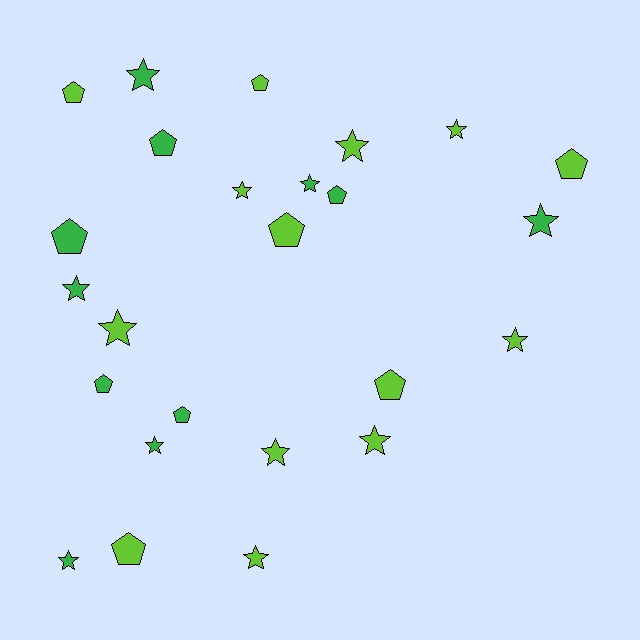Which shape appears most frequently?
Star, with 14 objects.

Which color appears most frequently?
Lime, with 14 objects.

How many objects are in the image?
There are 25 objects.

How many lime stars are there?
There are 8 lime stars.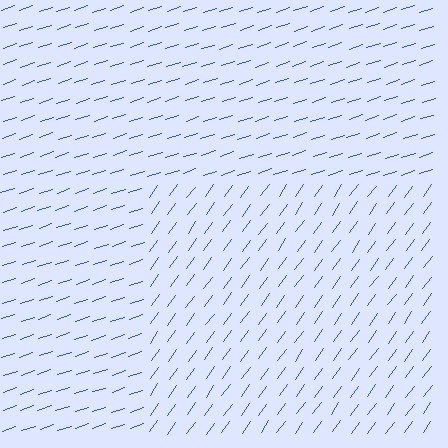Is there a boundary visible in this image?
Yes, there is a texture boundary formed by a change in line orientation.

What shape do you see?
I see a rectangle.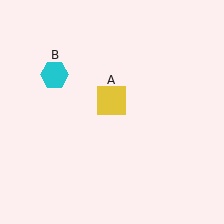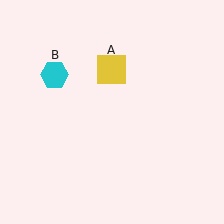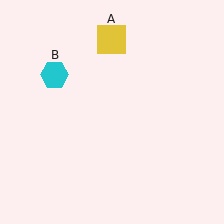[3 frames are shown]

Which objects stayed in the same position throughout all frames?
Cyan hexagon (object B) remained stationary.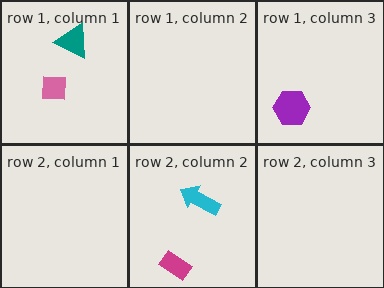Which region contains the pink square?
The row 1, column 1 region.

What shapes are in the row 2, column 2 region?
The magenta rectangle, the cyan arrow.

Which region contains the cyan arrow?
The row 2, column 2 region.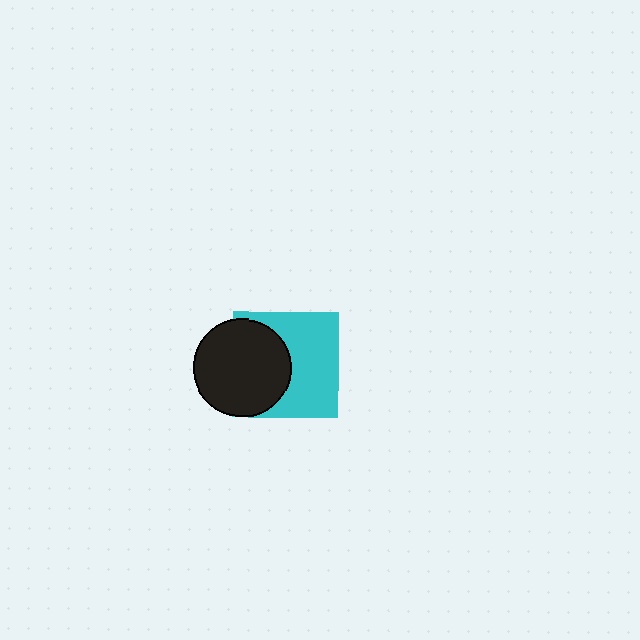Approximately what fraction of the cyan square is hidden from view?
Roughly 42% of the cyan square is hidden behind the black circle.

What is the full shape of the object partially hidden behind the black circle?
The partially hidden object is a cyan square.